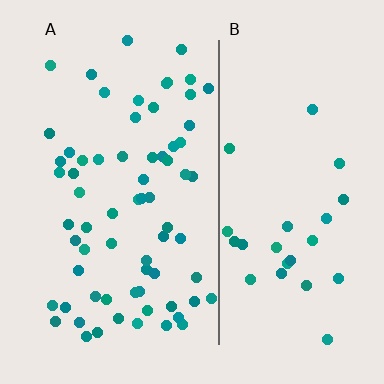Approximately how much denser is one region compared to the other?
Approximately 2.6× — region A over region B.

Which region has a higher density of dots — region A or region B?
A (the left).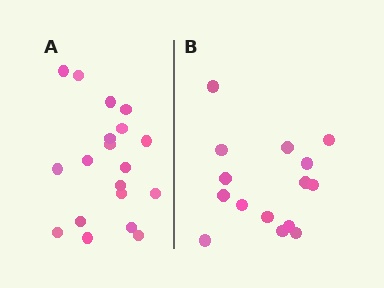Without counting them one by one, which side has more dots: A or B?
Region A (the left region) has more dots.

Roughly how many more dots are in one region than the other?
Region A has about 4 more dots than region B.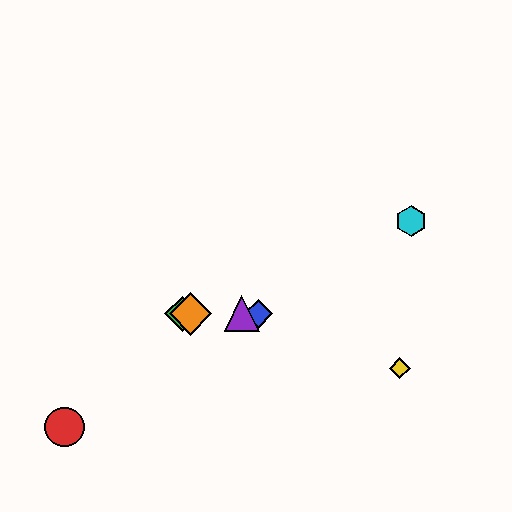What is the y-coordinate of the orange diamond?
The orange diamond is at y≈314.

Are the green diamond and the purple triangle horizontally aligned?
Yes, both are at y≈314.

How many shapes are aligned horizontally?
4 shapes (the blue diamond, the green diamond, the purple triangle, the orange diamond) are aligned horizontally.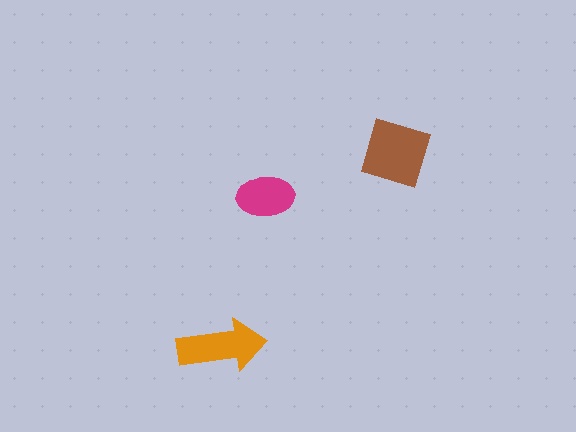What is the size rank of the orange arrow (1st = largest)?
2nd.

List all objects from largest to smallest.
The brown square, the orange arrow, the magenta ellipse.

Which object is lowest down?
The orange arrow is bottommost.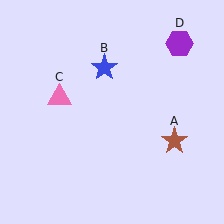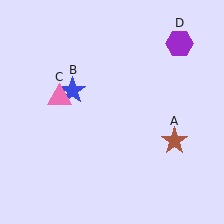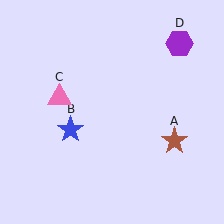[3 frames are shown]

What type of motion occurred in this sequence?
The blue star (object B) rotated counterclockwise around the center of the scene.